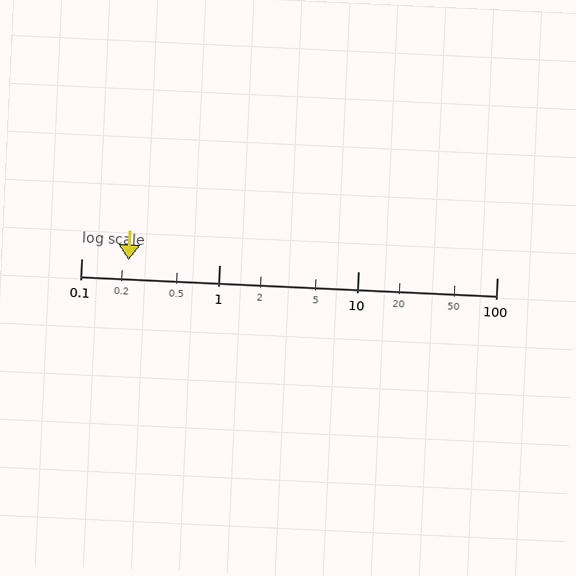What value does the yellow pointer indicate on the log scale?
The pointer indicates approximately 0.22.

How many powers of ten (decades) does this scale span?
The scale spans 3 decades, from 0.1 to 100.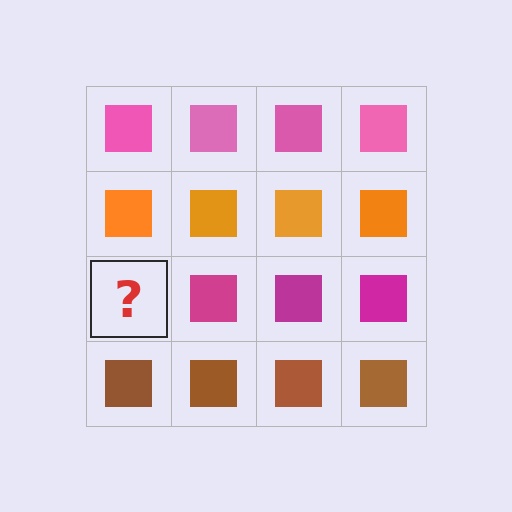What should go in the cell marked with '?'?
The missing cell should contain a magenta square.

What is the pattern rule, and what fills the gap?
The rule is that each row has a consistent color. The gap should be filled with a magenta square.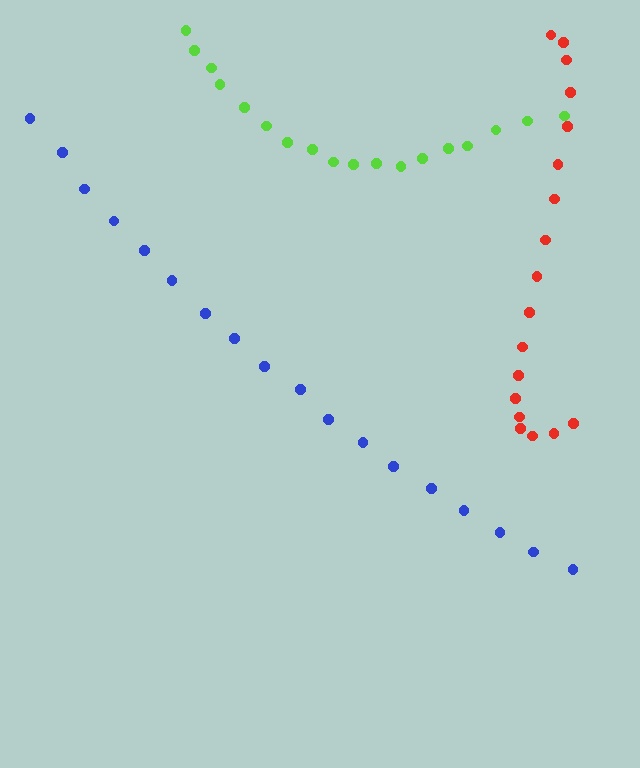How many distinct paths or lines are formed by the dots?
There are 3 distinct paths.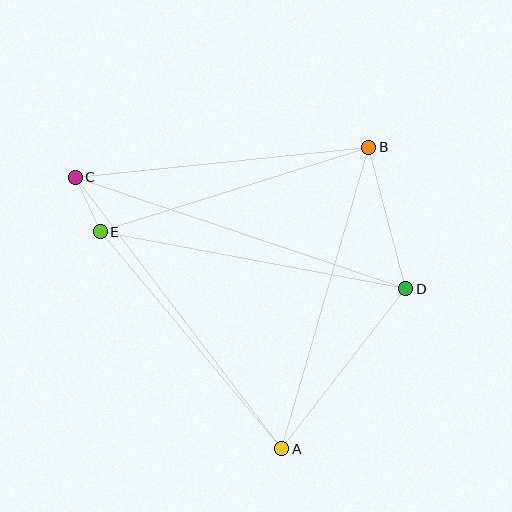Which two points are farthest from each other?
Points C and D are farthest from each other.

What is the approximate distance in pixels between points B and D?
The distance between B and D is approximately 146 pixels.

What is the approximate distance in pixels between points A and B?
The distance between A and B is approximately 314 pixels.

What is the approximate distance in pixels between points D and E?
The distance between D and E is approximately 311 pixels.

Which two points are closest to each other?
Points C and E are closest to each other.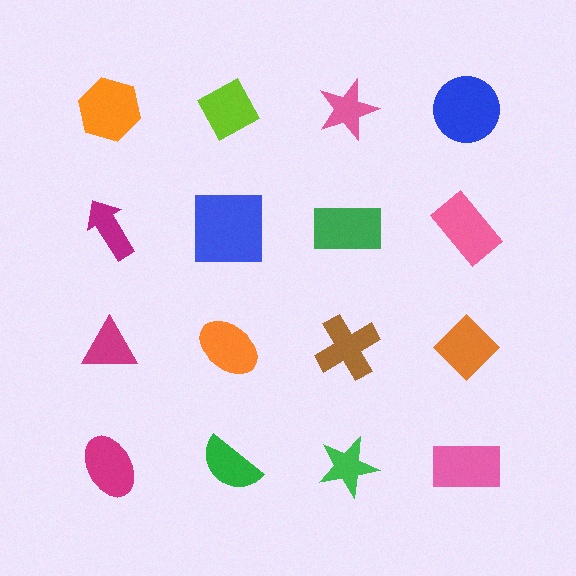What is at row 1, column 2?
A lime diamond.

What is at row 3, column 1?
A magenta triangle.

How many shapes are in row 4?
4 shapes.